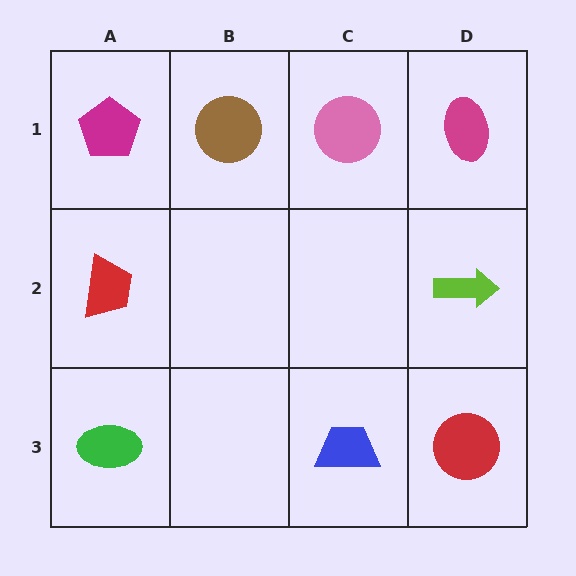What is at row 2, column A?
A red trapezoid.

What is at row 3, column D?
A red circle.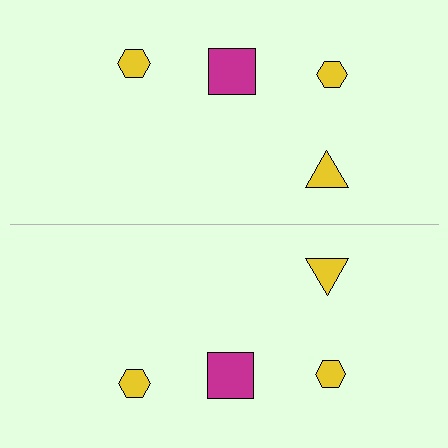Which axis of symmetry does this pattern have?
The pattern has a horizontal axis of symmetry running through the center of the image.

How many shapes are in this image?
There are 8 shapes in this image.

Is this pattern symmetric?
Yes, this pattern has bilateral (reflection) symmetry.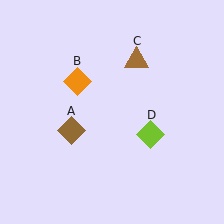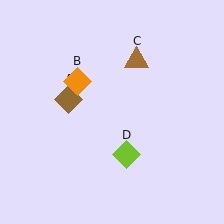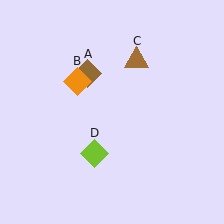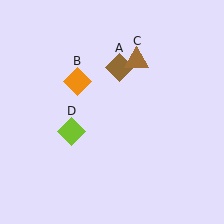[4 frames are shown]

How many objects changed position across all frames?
2 objects changed position: brown diamond (object A), lime diamond (object D).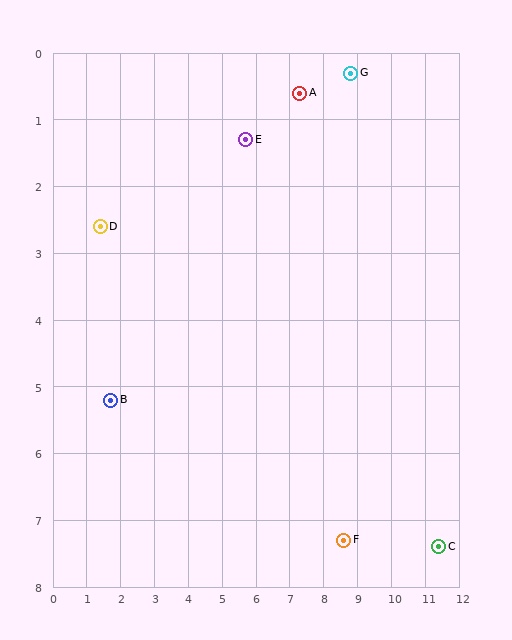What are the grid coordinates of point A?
Point A is at approximately (7.3, 0.6).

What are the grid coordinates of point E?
Point E is at approximately (5.7, 1.3).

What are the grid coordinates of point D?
Point D is at approximately (1.4, 2.6).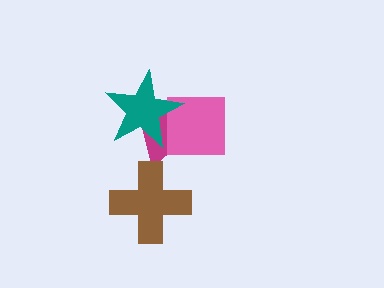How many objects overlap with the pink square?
2 objects overlap with the pink square.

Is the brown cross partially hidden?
No, no other shape covers it.